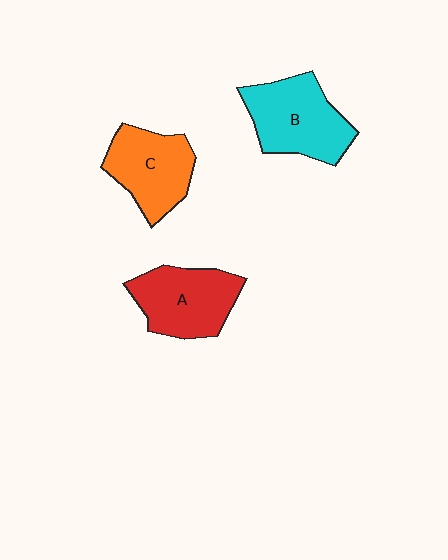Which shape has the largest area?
Shape B (cyan).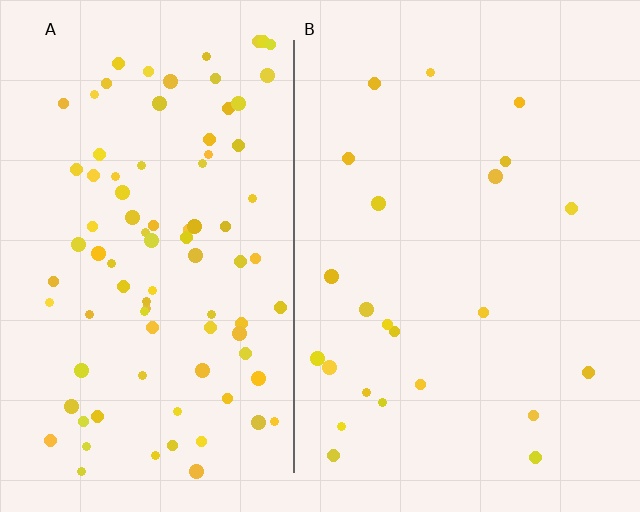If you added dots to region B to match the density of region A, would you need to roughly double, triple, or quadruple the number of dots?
Approximately quadruple.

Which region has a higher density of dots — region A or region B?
A (the left).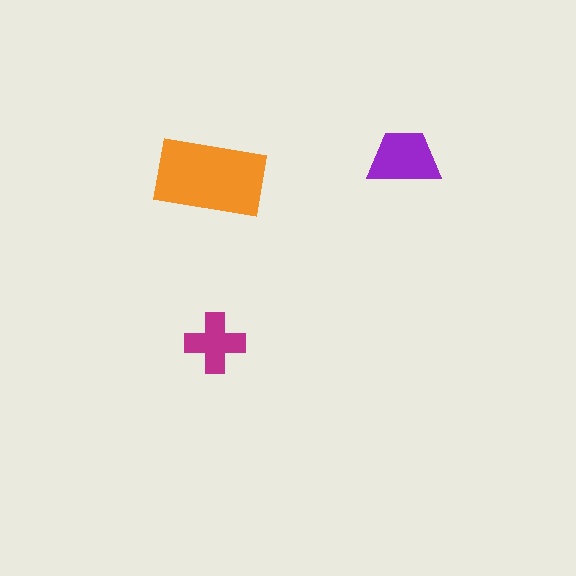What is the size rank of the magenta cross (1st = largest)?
3rd.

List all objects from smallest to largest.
The magenta cross, the purple trapezoid, the orange rectangle.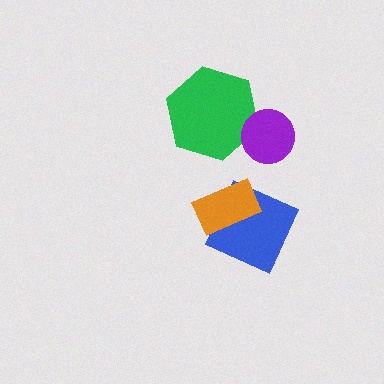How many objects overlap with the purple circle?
1 object overlaps with the purple circle.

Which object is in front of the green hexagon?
The purple circle is in front of the green hexagon.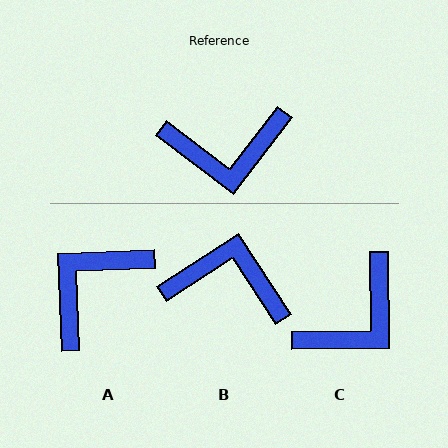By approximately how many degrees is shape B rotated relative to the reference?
Approximately 161 degrees counter-clockwise.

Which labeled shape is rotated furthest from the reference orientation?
B, about 161 degrees away.